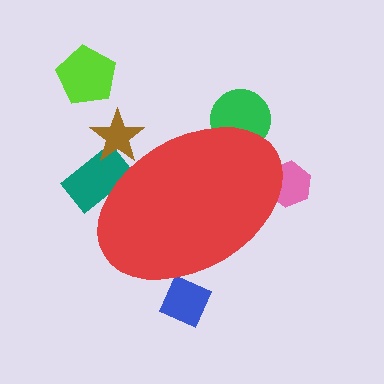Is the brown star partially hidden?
Yes, the brown star is partially hidden behind the red ellipse.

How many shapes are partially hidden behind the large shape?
5 shapes are partially hidden.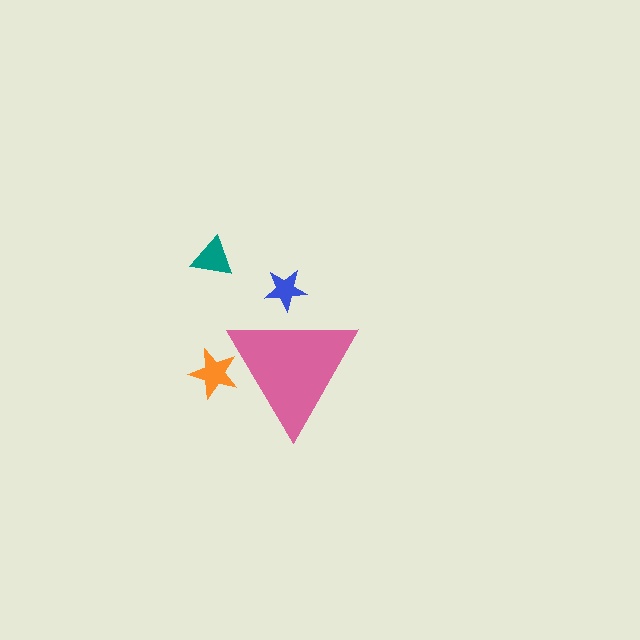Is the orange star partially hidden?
Yes, the orange star is partially hidden behind the pink triangle.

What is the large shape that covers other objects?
A pink triangle.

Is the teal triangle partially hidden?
No, the teal triangle is fully visible.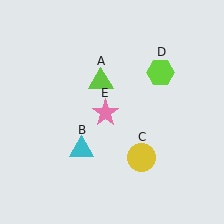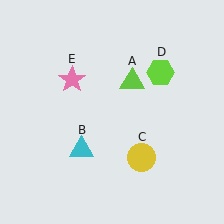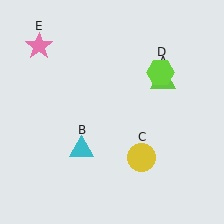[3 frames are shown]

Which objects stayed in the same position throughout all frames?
Cyan triangle (object B) and yellow circle (object C) and lime hexagon (object D) remained stationary.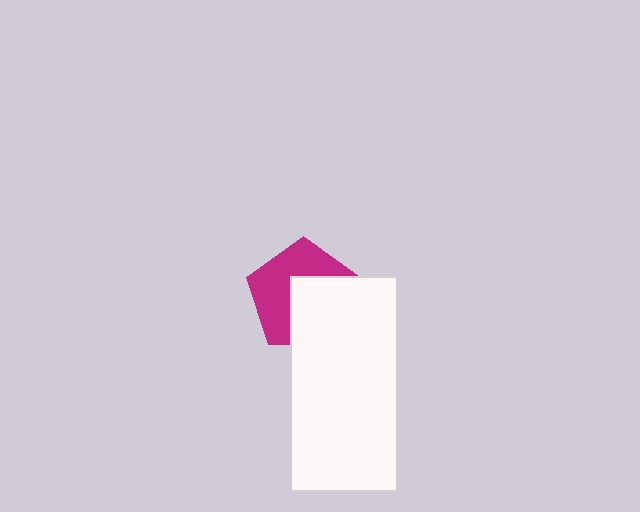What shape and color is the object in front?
The object in front is a white rectangle.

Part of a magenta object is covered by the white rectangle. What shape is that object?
It is a pentagon.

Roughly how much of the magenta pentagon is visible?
About half of it is visible (roughly 51%).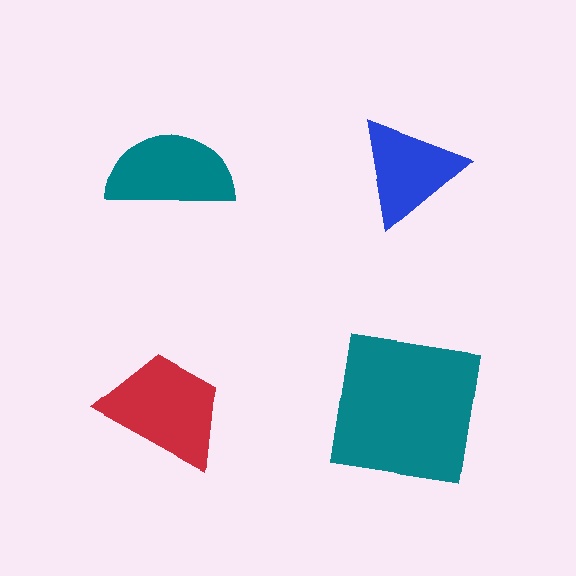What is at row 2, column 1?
A red trapezoid.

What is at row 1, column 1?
A teal semicircle.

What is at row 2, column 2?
A teal square.